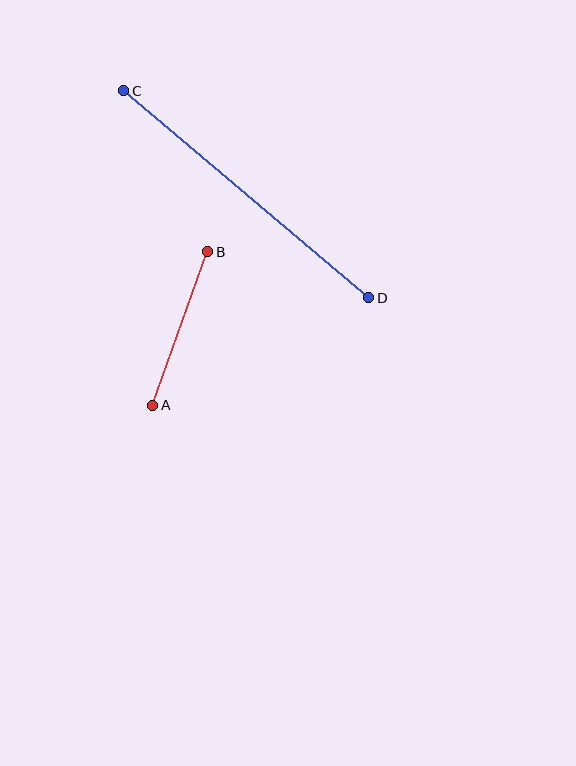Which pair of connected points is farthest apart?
Points C and D are farthest apart.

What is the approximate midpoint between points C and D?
The midpoint is at approximately (246, 194) pixels.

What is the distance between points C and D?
The distance is approximately 321 pixels.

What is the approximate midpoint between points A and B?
The midpoint is at approximately (180, 328) pixels.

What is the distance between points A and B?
The distance is approximately 163 pixels.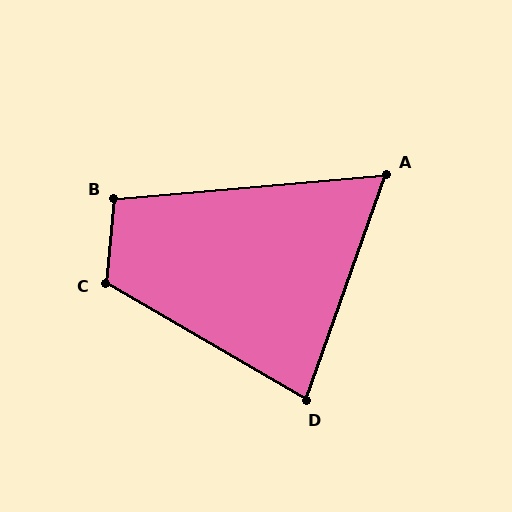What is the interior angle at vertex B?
Approximately 101 degrees (obtuse).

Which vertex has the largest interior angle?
C, at approximately 114 degrees.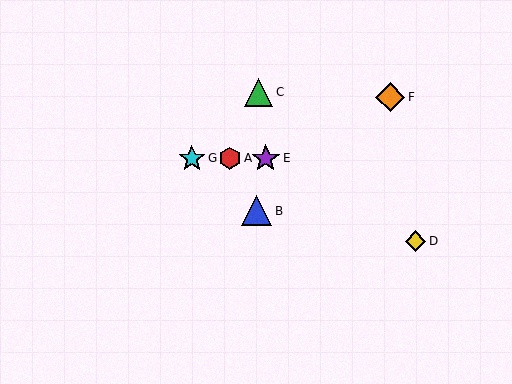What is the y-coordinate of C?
Object C is at y≈92.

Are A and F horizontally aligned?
No, A is at y≈158 and F is at y≈97.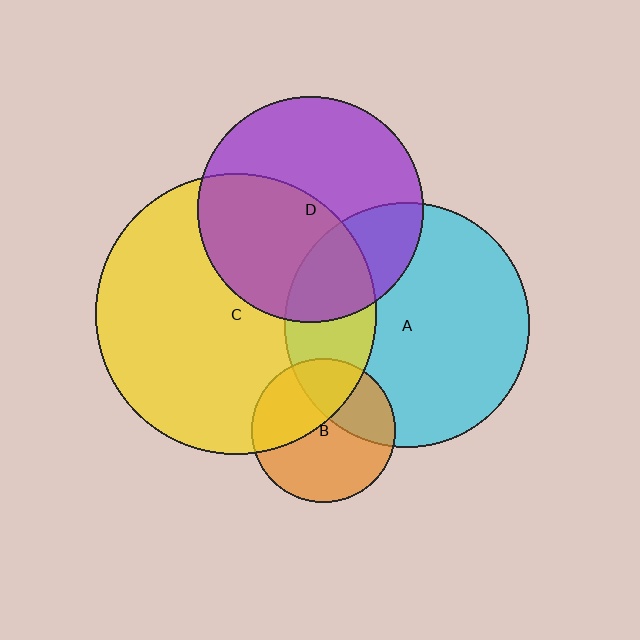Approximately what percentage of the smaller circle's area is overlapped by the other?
Approximately 50%.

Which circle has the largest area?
Circle C (yellow).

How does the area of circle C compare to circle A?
Approximately 1.3 times.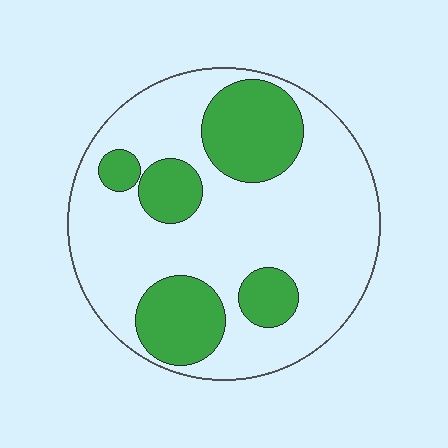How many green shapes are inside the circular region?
5.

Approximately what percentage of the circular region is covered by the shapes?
Approximately 30%.